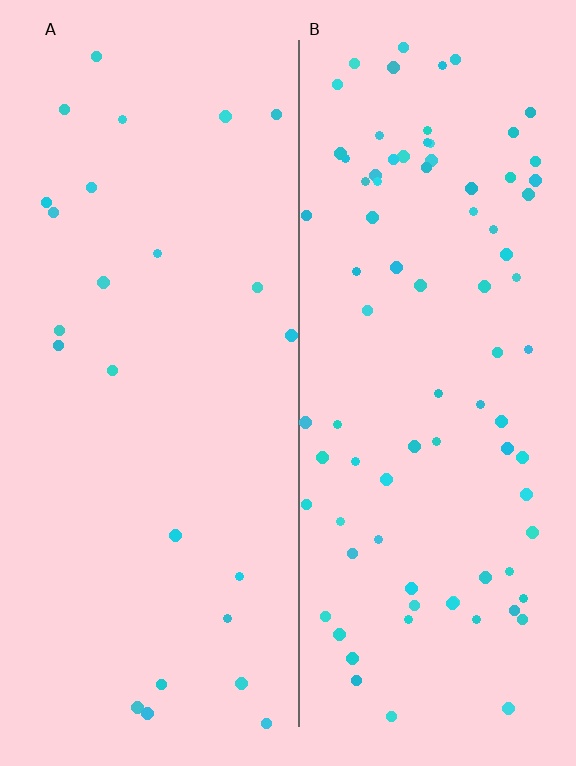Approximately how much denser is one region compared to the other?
Approximately 3.5× — region B over region A.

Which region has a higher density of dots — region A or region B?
B (the right).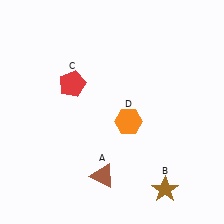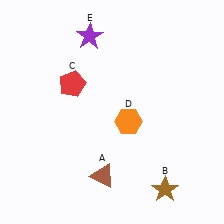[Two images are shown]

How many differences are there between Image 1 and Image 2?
There is 1 difference between the two images.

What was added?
A purple star (E) was added in Image 2.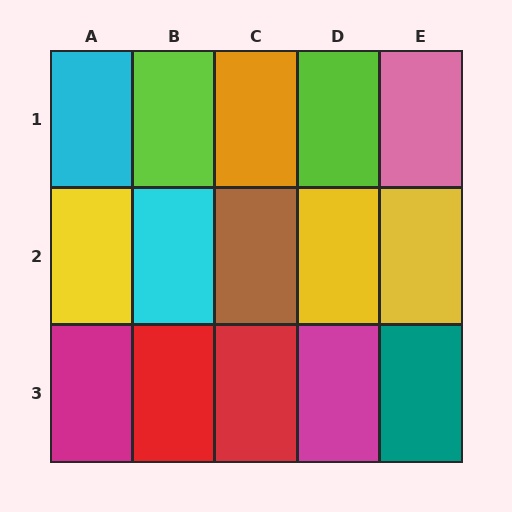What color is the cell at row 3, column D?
Magenta.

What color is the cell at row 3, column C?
Red.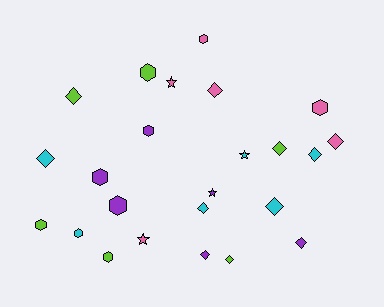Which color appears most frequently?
Cyan, with 6 objects.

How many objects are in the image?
There are 24 objects.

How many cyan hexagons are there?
There is 1 cyan hexagon.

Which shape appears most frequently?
Diamond, with 11 objects.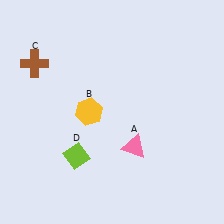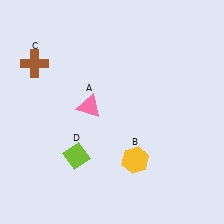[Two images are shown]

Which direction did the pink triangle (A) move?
The pink triangle (A) moved left.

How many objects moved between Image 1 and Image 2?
2 objects moved between the two images.